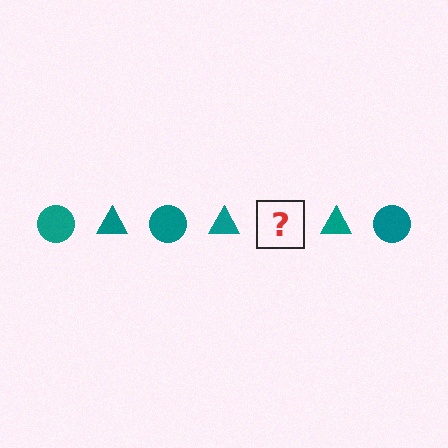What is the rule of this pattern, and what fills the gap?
The rule is that the pattern cycles through circle, triangle shapes in teal. The gap should be filled with a teal circle.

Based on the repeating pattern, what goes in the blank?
The blank should be a teal circle.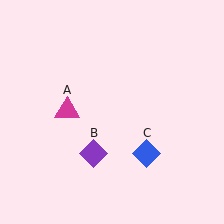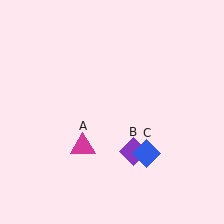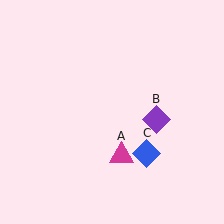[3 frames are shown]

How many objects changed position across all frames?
2 objects changed position: magenta triangle (object A), purple diamond (object B).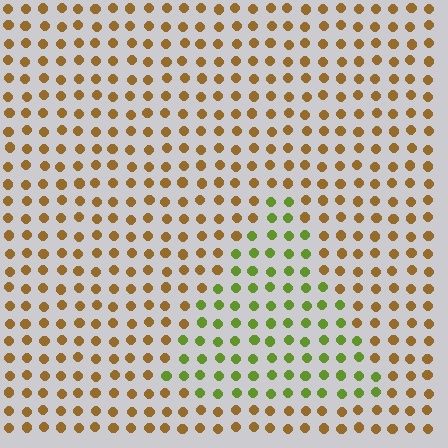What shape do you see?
I see a triangle.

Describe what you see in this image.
The image is filled with small brown elements in a uniform arrangement. A triangle-shaped region is visible where the elements are tinted to a slightly different hue, forming a subtle color boundary.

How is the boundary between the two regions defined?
The boundary is defined purely by a slight shift in hue (about 54 degrees). Spacing, size, and orientation are identical on both sides.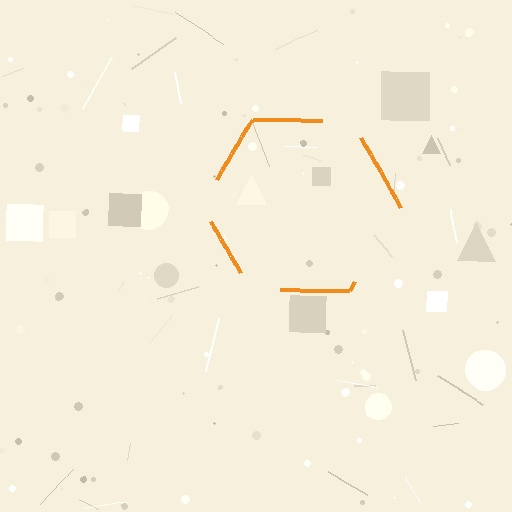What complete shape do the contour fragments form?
The contour fragments form a hexagon.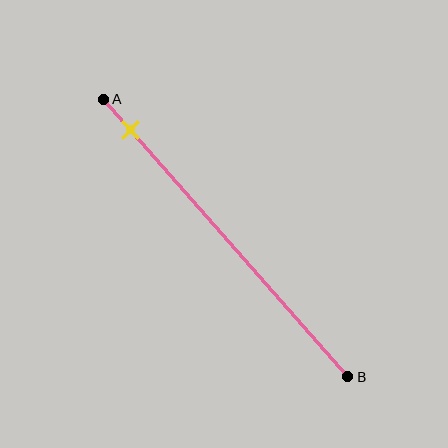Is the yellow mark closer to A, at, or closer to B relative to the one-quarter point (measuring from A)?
The yellow mark is closer to point A than the one-quarter point of segment AB.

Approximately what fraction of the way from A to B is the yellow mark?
The yellow mark is approximately 10% of the way from A to B.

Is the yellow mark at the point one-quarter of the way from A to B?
No, the mark is at about 10% from A, not at the 25% one-quarter point.